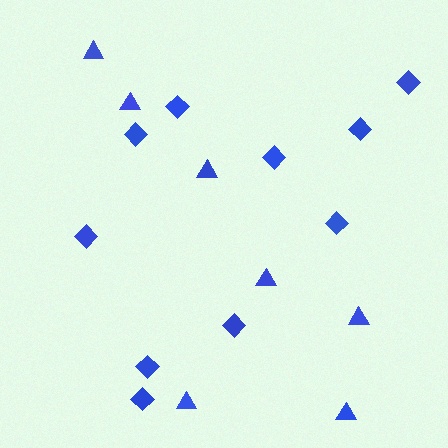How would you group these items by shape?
There are 2 groups: one group of triangles (7) and one group of diamonds (10).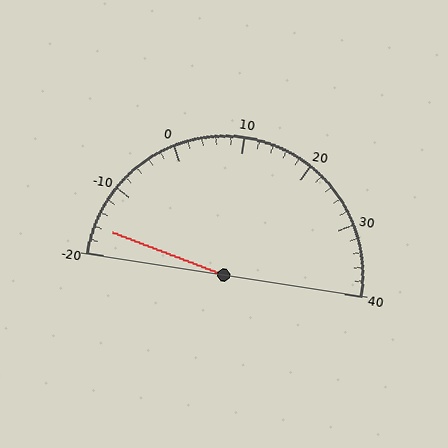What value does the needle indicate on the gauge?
The needle indicates approximately -16.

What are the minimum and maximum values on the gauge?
The gauge ranges from -20 to 40.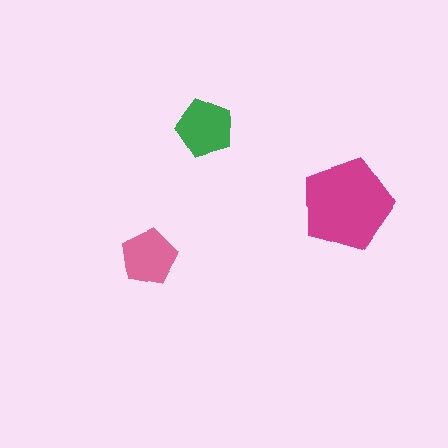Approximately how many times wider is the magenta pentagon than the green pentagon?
About 1.5 times wider.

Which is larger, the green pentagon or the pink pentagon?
The green one.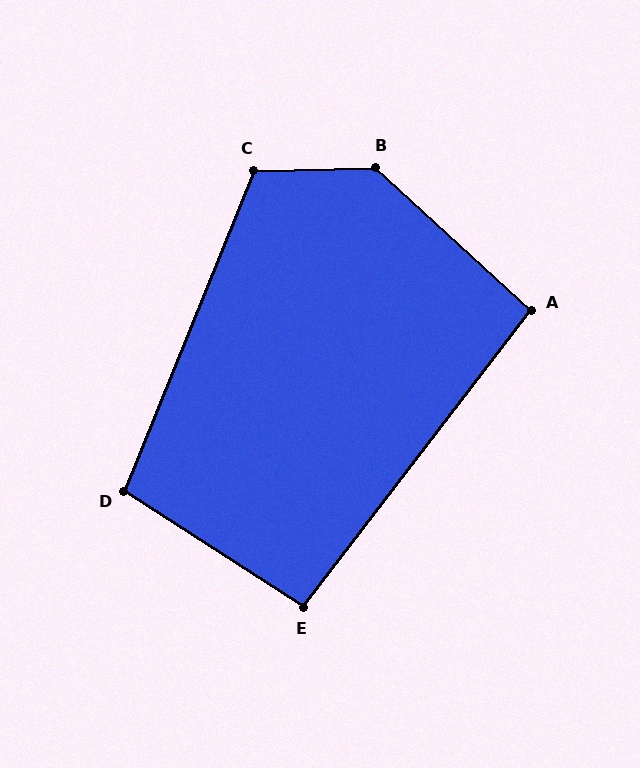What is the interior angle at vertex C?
Approximately 113 degrees (obtuse).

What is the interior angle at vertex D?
Approximately 101 degrees (obtuse).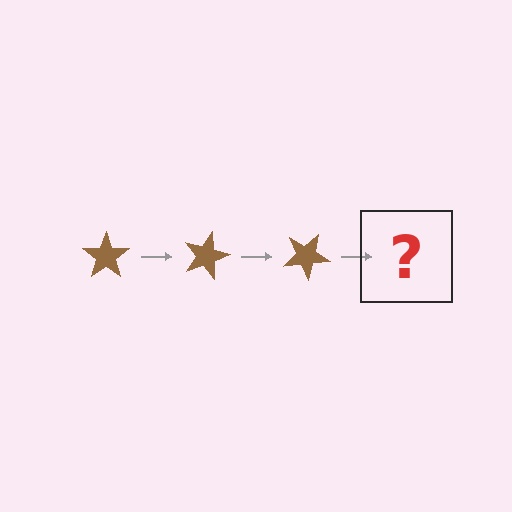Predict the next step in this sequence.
The next step is a brown star rotated 45 degrees.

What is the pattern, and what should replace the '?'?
The pattern is that the star rotates 15 degrees each step. The '?' should be a brown star rotated 45 degrees.